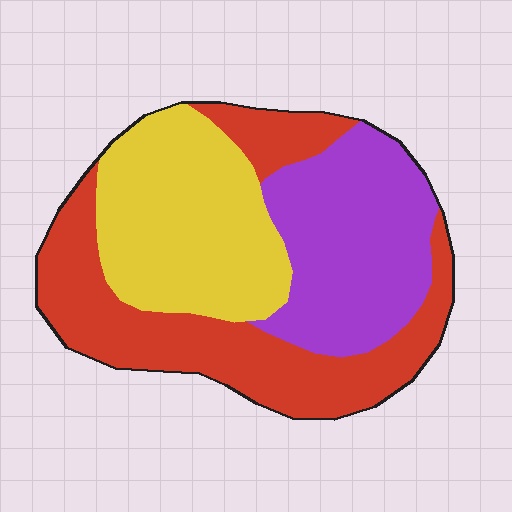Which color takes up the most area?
Red, at roughly 40%.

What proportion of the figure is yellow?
Yellow covers around 30% of the figure.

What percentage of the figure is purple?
Purple covers roughly 30% of the figure.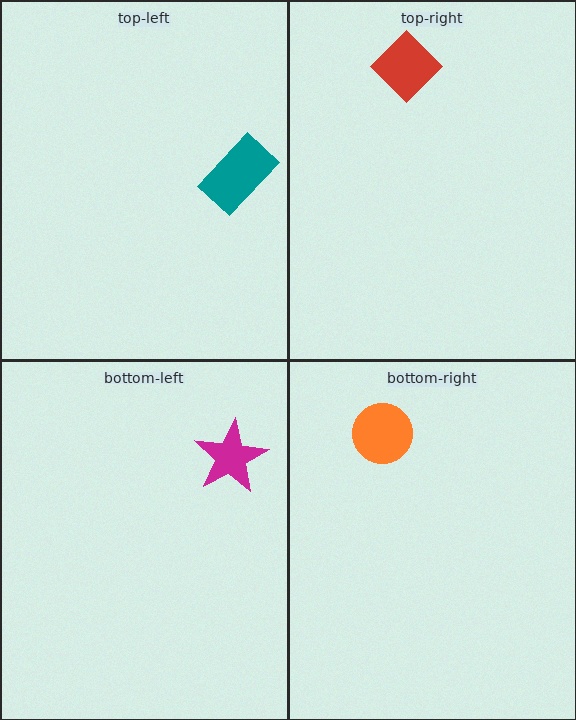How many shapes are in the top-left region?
1.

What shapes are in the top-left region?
The teal rectangle.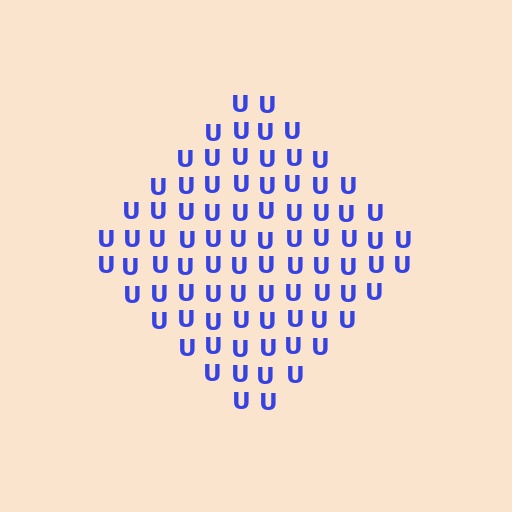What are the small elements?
The small elements are letter U's.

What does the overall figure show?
The overall figure shows a diamond.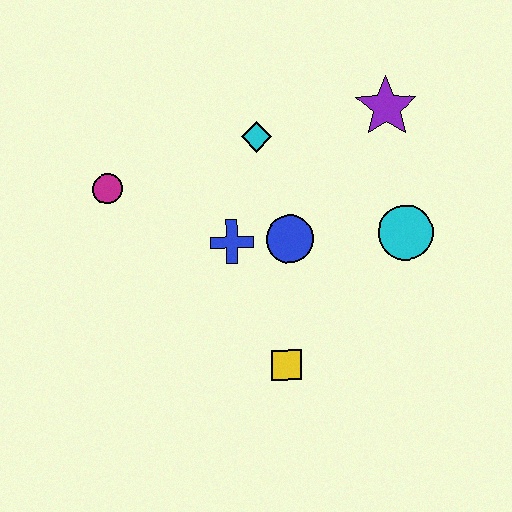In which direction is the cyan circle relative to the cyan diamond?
The cyan circle is to the right of the cyan diamond.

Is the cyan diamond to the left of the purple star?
Yes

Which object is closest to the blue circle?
The blue cross is closest to the blue circle.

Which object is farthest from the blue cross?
The purple star is farthest from the blue cross.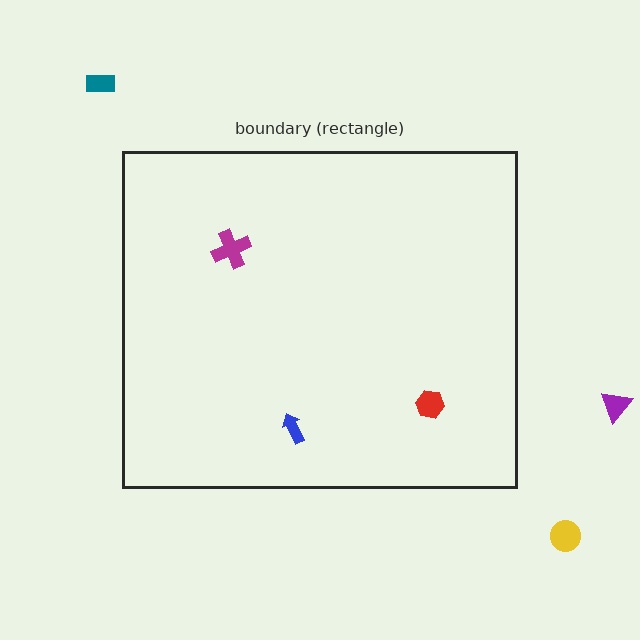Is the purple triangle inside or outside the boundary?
Outside.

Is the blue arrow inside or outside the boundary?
Inside.